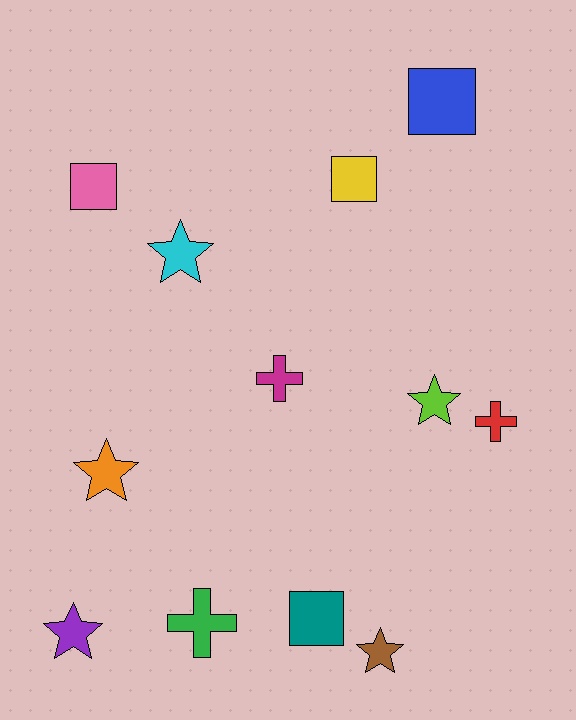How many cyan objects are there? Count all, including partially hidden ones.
There is 1 cyan object.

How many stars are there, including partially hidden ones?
There are 5 stars.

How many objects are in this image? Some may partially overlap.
There are 12 objects.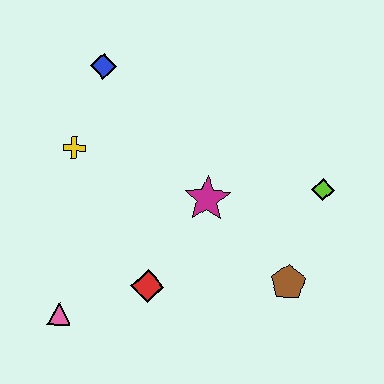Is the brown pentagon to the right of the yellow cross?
Yes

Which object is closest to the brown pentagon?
The lime diamond is closest to the brown pentagon.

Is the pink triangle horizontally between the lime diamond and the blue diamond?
No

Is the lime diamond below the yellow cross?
Yes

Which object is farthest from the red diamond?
The blue diamond is farthest from the red diamond.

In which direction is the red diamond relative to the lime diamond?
The red diamond is to the left of the lime diamond.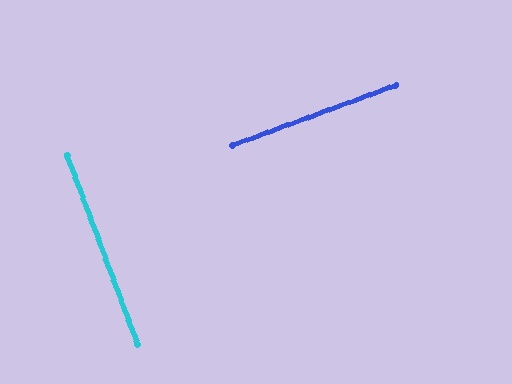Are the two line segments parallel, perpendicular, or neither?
Perpendicular — they meet at approximately 90°.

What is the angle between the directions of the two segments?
Approximately 90 degrees.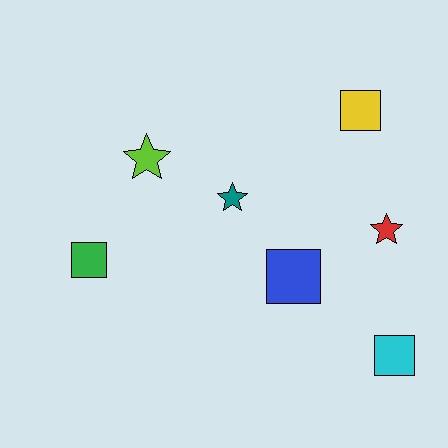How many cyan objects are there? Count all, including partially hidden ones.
There is 1 cyan object.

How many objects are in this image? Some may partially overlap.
There are 7 objects.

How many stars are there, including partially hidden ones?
There are 3 stars.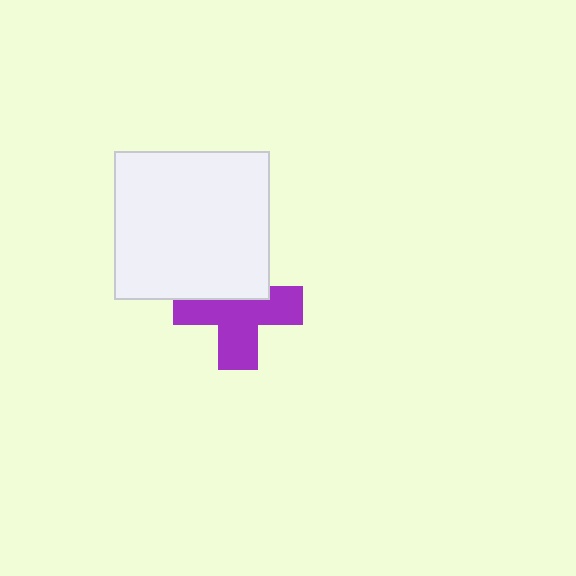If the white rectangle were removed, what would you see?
You would see the complete purple cross.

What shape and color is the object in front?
The object in front is a white rectangle.